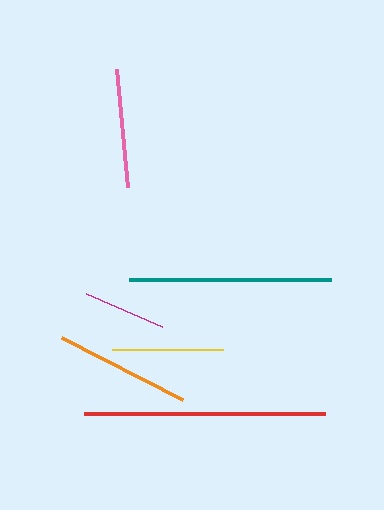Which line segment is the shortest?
The magenta line is the shortest at approximately 83 pixels.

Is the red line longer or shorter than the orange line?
The red line is longer than the orange line.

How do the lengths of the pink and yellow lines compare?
The pink and yellow lines are approximately the same length.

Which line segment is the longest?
The red line is the longest at approximately 241 pixels.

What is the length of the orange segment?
The orange segment is approximately 136 pixels long.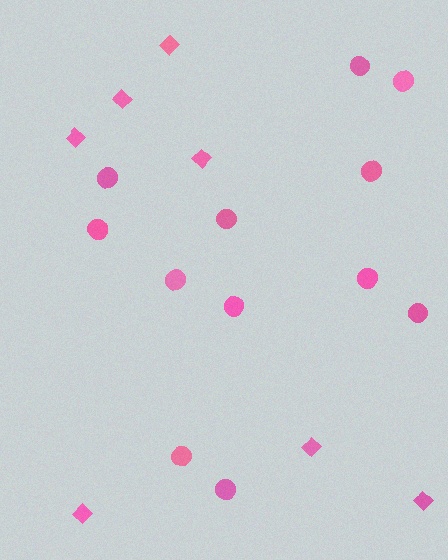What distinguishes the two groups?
There are 2 groups: one group of circles (12) and one group of diamonds (7).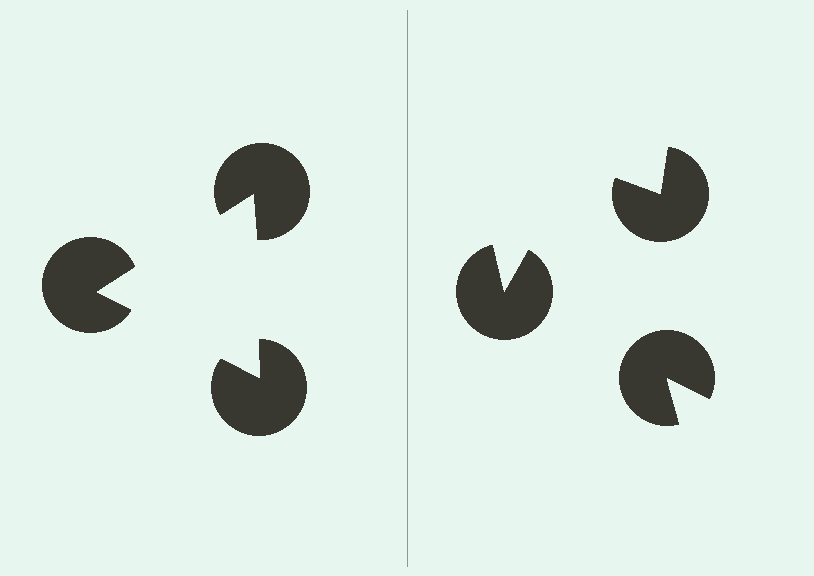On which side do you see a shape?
An illusory triangle appears on the left side. On the right side the wedge cuts are rotated, so no coherent shape forms.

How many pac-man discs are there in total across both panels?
6 — 3 on each side.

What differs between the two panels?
The pac-man discs are positioned identically on both sides; only the wedge orientations differ. On the left they align to a triangle; on the right they are misaligned.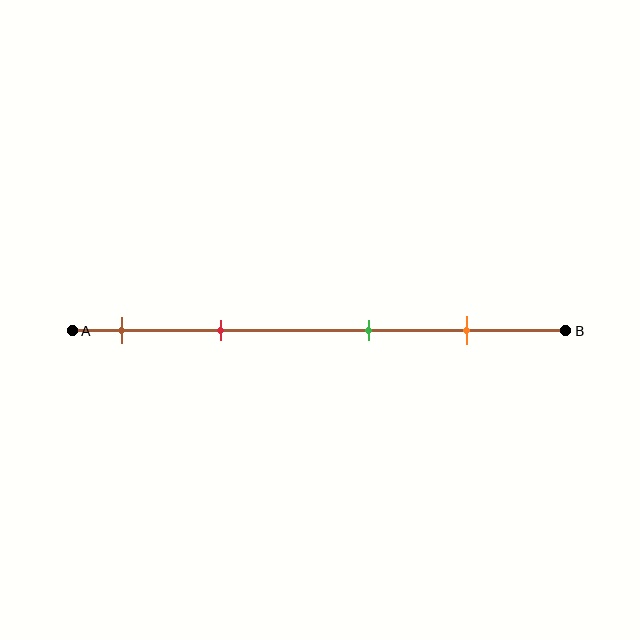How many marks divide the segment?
There are 4 marks dividing the segment.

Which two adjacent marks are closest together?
The brown and red marks are the closest adjacent pair.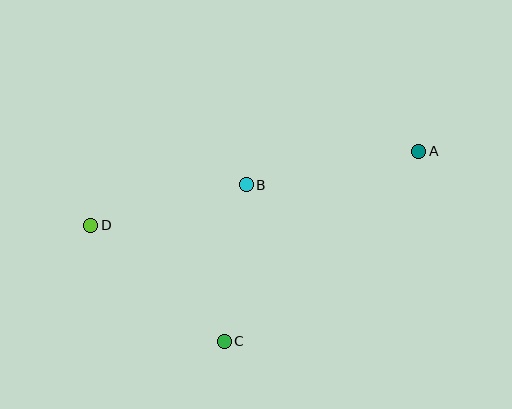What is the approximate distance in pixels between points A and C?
The distance between A and C is approximately 272 pixels.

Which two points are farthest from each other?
Points A and D are farthest from each other.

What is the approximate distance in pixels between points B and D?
The distance between B and D is approximately 161 pixels.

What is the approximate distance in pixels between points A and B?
The distance between A and B is approximately 175 pixels.